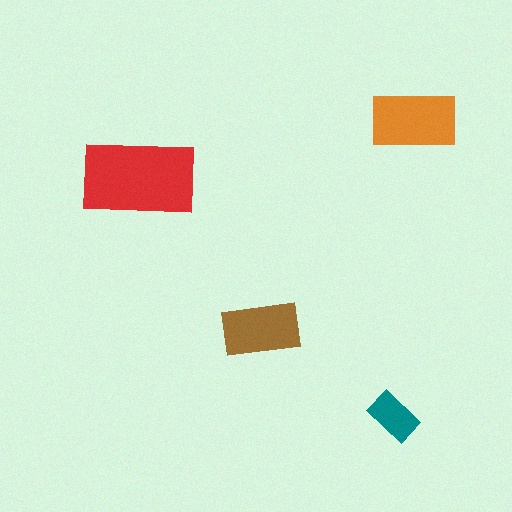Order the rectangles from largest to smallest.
the red one, the orange one, the brown one, the teal one.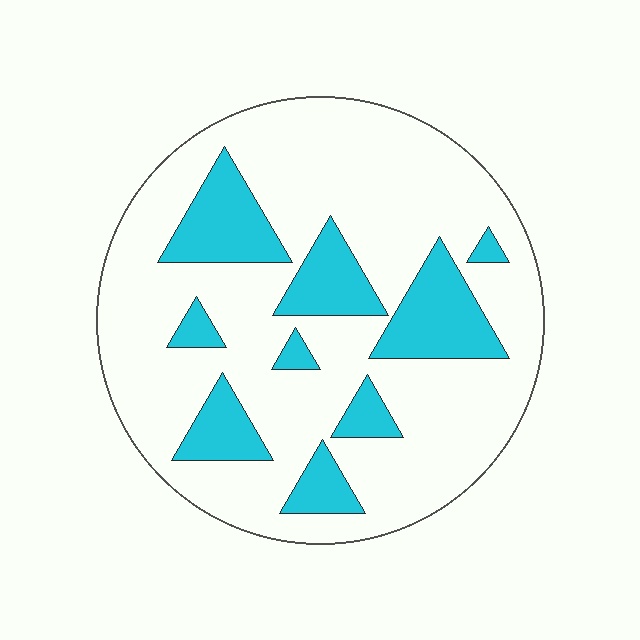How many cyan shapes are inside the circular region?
9.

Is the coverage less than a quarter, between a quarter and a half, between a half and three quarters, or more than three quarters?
Less than a quarter.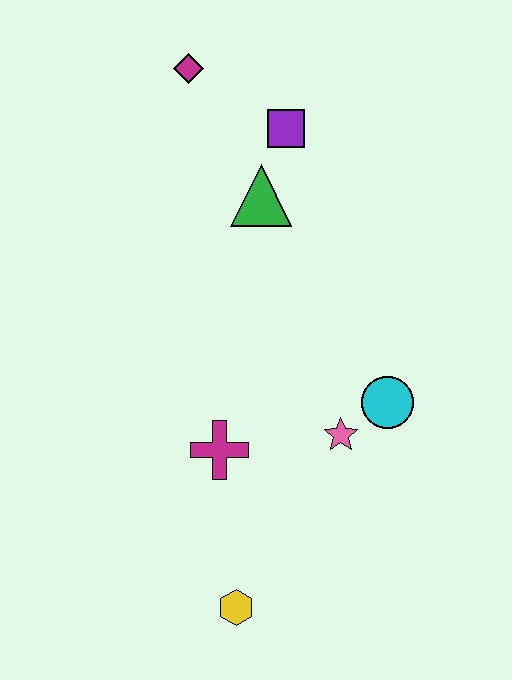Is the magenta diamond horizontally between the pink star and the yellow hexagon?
No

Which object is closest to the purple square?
The green triangle is closest to the purple square.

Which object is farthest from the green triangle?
The yellow hexagon is farthest from the green triangle.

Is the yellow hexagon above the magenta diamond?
No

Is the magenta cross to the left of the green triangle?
Yes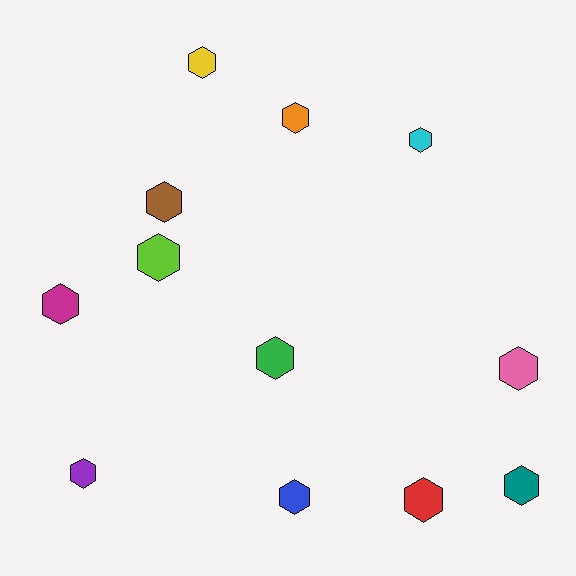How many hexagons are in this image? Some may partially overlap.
There are 12 hexagons.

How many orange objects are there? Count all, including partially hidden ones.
There is 1 orange object.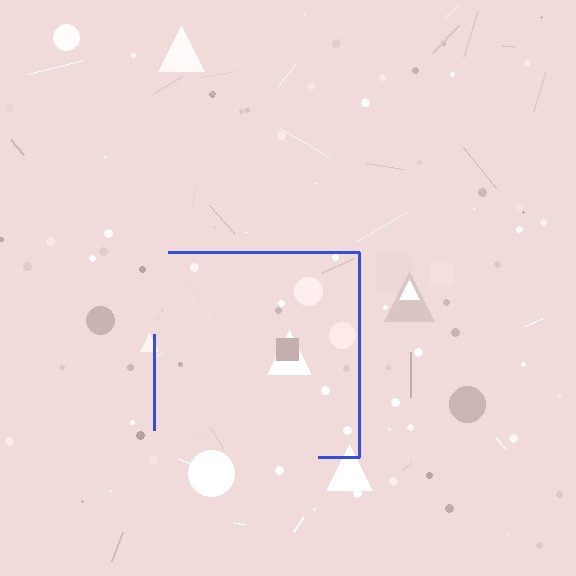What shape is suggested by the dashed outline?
The dashed outline suggests a square.